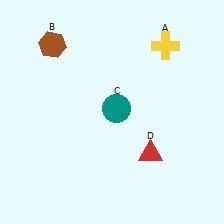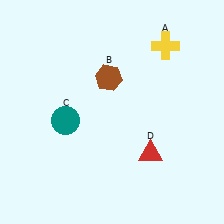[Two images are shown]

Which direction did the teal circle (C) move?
The teal circle (C) moved left.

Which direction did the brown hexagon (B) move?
The brown hexagon (B) moved right.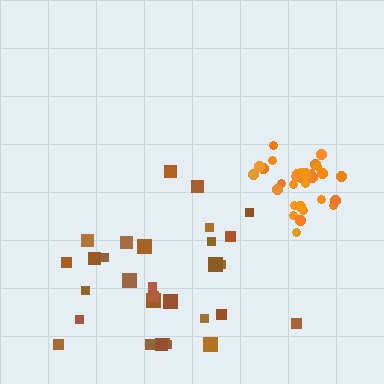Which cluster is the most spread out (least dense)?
Brown.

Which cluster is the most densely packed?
Orange.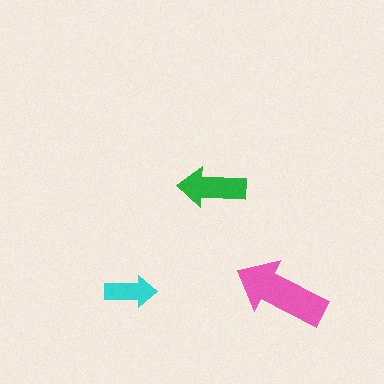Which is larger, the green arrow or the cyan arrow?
The green one.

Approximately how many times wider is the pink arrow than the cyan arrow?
About 2 times wider.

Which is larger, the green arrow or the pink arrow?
The pink one.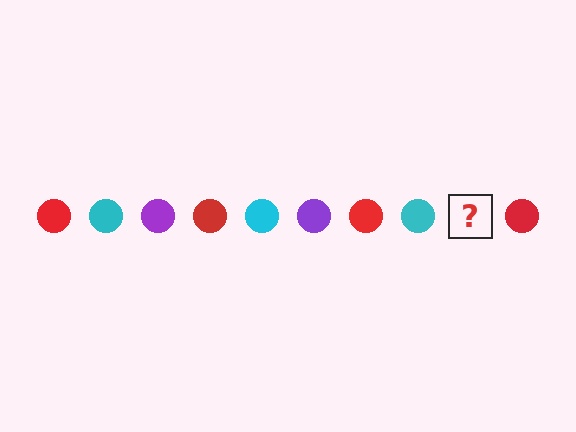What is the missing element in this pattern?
The missing element is a purple circle.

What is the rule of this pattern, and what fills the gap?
The rule is that the pattern cycles through red, cyan, purple circles. The gap should be filled with a purple circle.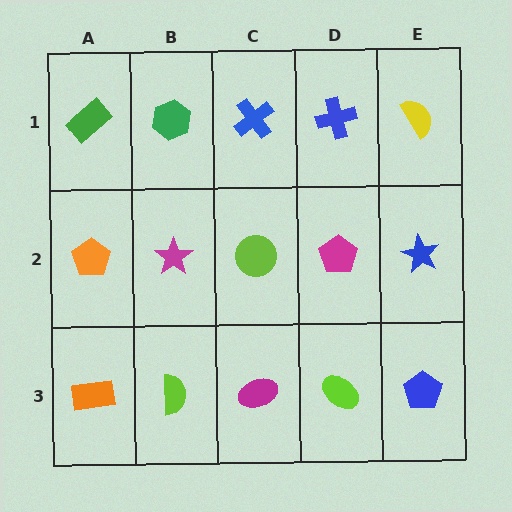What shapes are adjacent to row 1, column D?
A magenta pentagon (row 2, column D), a blue cross (row 1, column C), a yellow semicircle (row 1, column E).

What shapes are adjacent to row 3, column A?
An orange pentagon (row 2, column A), a lime semicircle (row 3, column B).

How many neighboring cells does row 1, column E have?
2.